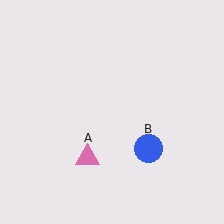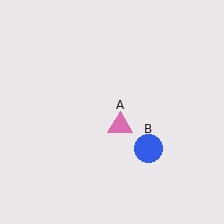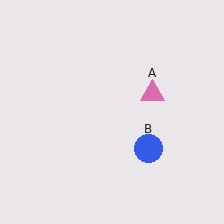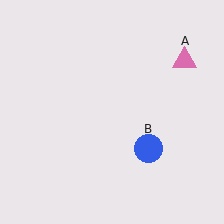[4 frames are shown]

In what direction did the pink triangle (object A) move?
The pink triangle (object A) moved up and to the right.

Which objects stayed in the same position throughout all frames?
Blue circle (object B) remained stationary.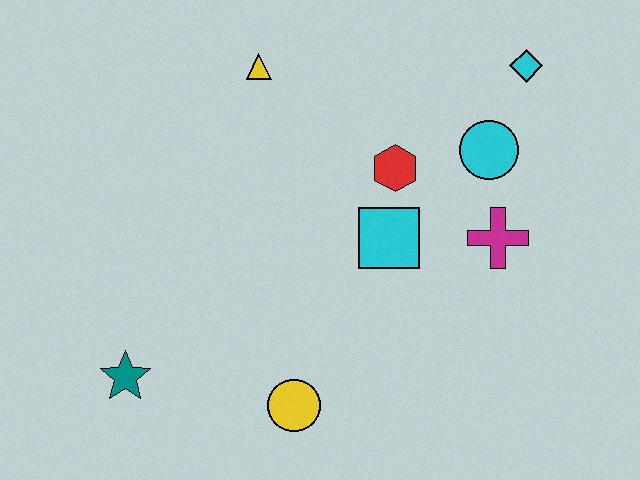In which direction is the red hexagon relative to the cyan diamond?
The red hexagon is to the left of the cyan diamond.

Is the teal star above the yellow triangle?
No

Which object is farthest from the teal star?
The cyan diamond is farthest from the teal star.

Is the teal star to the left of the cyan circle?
Yes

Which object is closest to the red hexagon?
The cyan square is closest to the red hexagon.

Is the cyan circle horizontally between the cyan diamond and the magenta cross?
No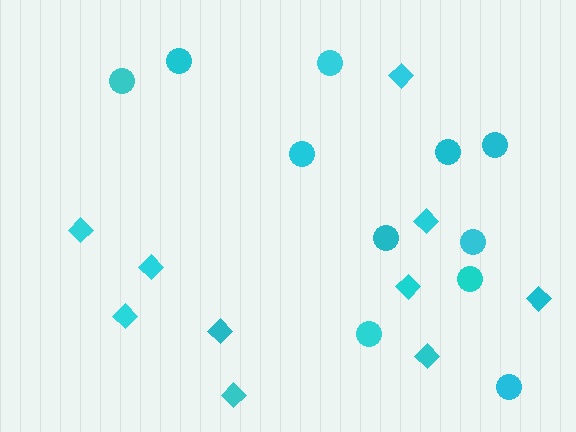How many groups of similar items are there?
There are 2 groups: one group of circles (11) and one group of diamonds (10).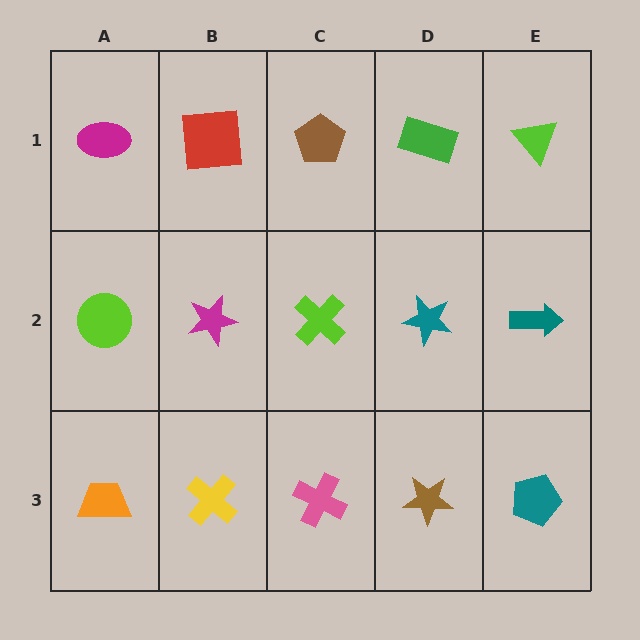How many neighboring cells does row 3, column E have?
2.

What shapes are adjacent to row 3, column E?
A teal arrow (row 2, column E), a brown star (row 3, column D).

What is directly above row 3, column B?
A magenta star.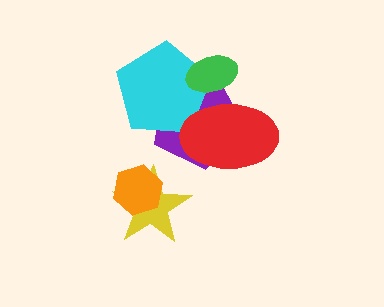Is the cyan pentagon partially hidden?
Yes, it is partially covered by another shape.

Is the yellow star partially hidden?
Yes, it is partially covered by another shape.